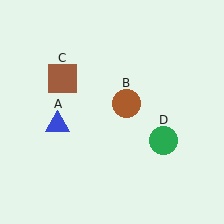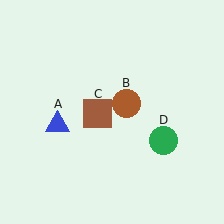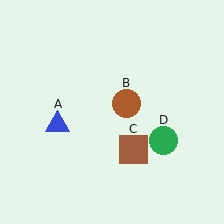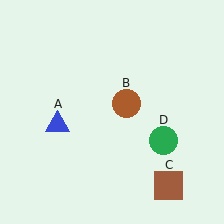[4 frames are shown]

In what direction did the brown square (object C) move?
The brown square (object C) moved down and to the right.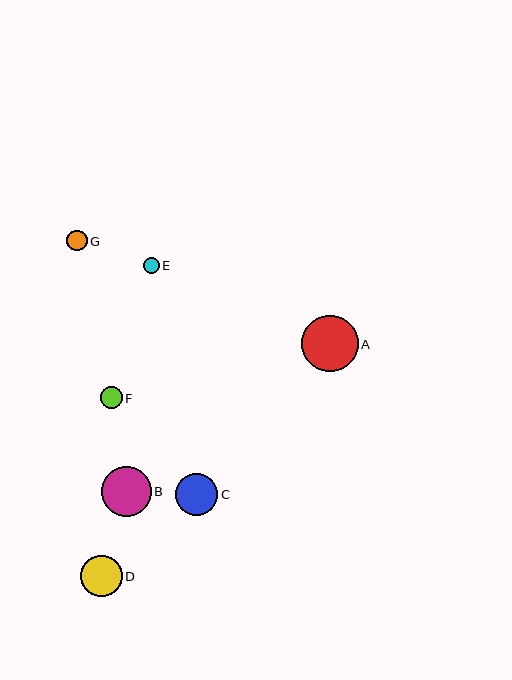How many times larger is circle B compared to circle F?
Circle B is approximately 2.2 times the size of circle F.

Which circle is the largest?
Circle A is the largest with a size of approximately 57 pixels.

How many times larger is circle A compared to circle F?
Circle A is approximately 2.6 times the size of circle F.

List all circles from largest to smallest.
From largest to smallest: A, B, C, D, F, G, E.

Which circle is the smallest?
Circle E is the smallest with a size of approximately 16 pixels.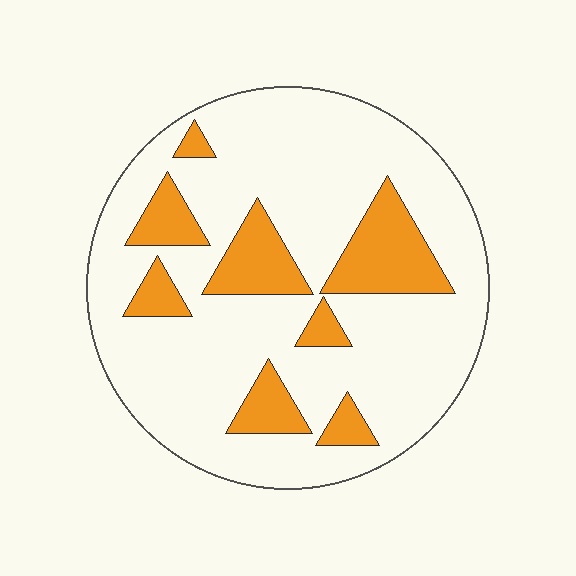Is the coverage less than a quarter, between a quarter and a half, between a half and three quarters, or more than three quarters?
Less than a quarter.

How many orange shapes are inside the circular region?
8.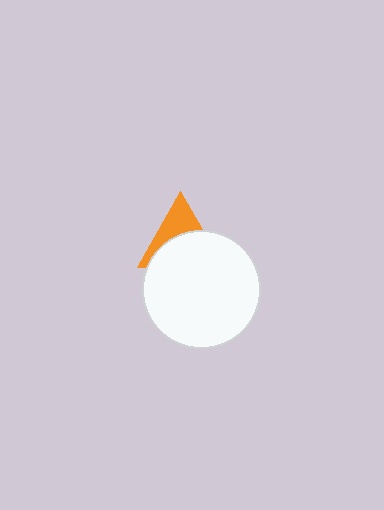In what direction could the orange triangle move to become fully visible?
The orange triangle could move up. That would shift it out from behind the white circle entirely.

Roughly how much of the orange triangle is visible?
A small part of it is visible (roughly 42%).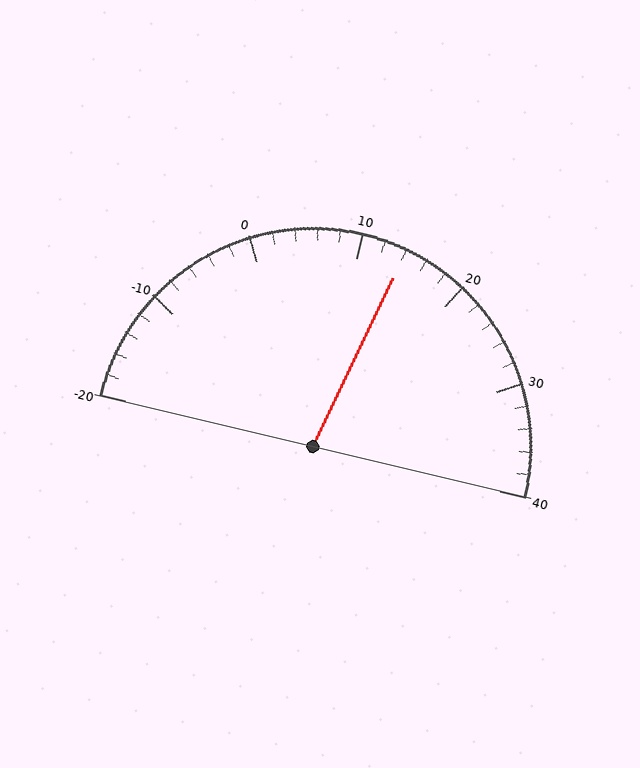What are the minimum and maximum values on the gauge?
The gauge ranges from -20 to 40.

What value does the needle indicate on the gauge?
The needle indicates approximately 14.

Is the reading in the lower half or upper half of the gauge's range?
The reading is in the upper half of the range (-20 to 40).